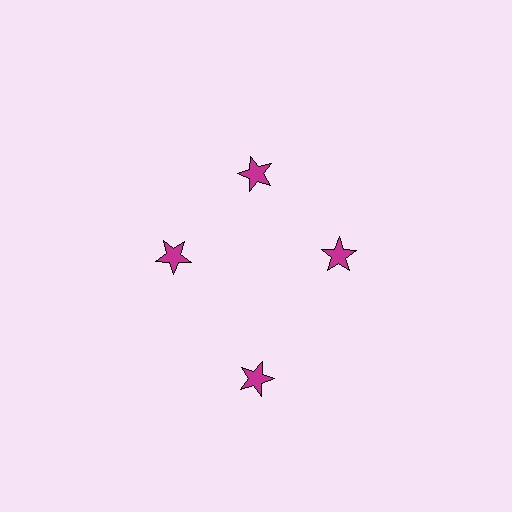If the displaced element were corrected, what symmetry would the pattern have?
It would have 4-fold rotational symmetry — the pattern would map onto itself every 90 degrees.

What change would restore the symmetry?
The symmetry would be restored by moving it inward, back onto the ring so that all 4 stars sit at equal angles and equal distance from the center.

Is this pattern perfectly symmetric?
No. The 4 magenta stars are arranged in a ring, but one element near the 6 o'clock position is pushed outward from the center, breaking the 4-fold rotational symmetry.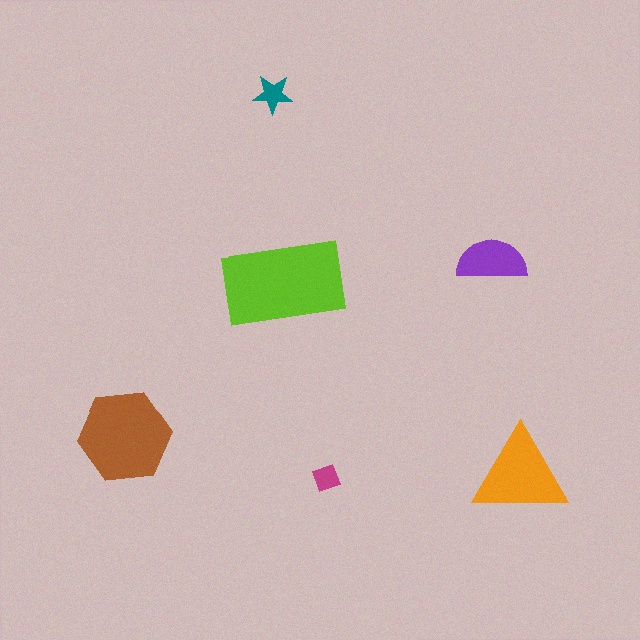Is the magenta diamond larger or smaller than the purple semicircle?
Smaller.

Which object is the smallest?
The magenta diamond.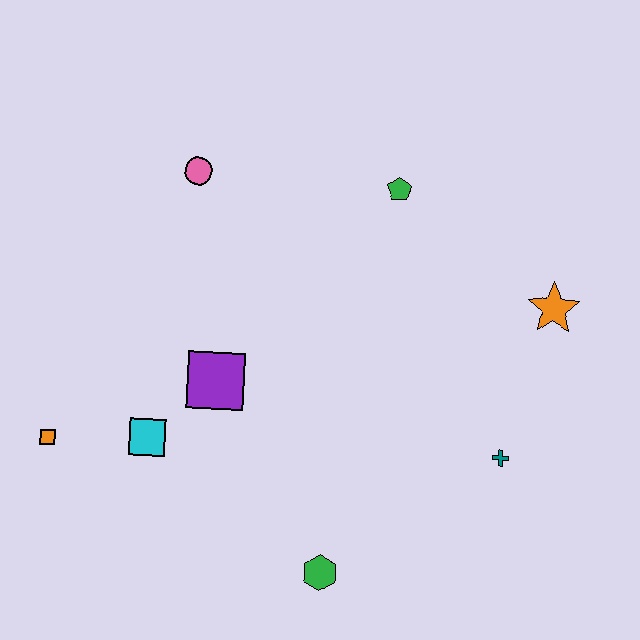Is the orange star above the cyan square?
Yes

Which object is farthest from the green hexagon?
The pink circle is farthest from the green hexagon.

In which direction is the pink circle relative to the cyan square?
The pink circle is above the cyan square.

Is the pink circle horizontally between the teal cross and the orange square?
Yes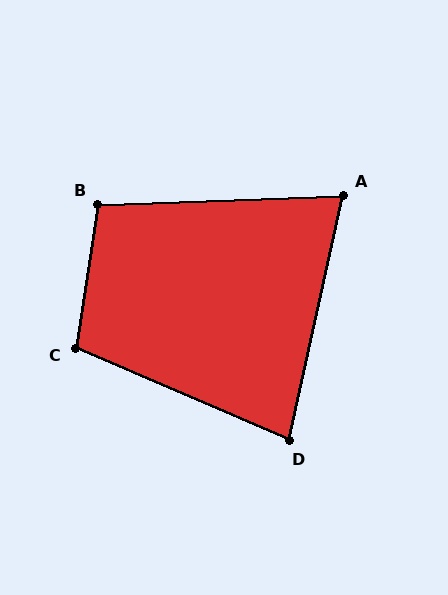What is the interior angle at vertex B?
Approximately 101 degrees (obtuse).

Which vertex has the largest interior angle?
C, at approximately 105 degrees.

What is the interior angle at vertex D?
Approximately 79 degrees (acute).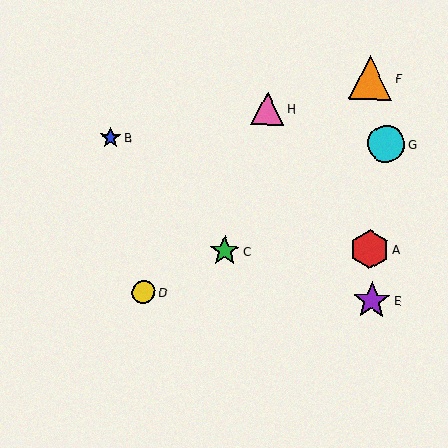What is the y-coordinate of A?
Object A is at y≈249.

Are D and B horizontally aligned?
No, D is at y≈292 and B is at y≈138.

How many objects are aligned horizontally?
2 objects (D, E) are aligned horizontally.